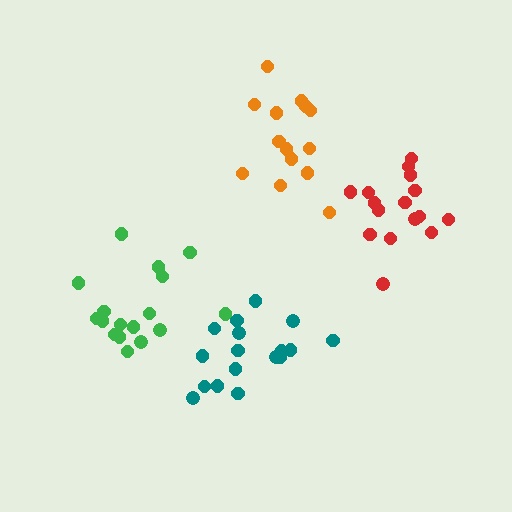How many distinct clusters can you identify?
There are 4 distinct clusters.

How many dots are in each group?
Group 1: 17 dots, Group 2: 14 dots, Group 3: 16 dots, Group 4: 17 dots (64 total).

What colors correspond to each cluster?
The clusters are colored: teal, orange, red, green.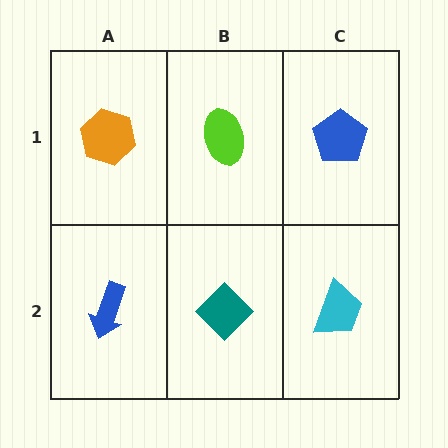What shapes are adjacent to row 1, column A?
A blue arrow (row 2, column A), a lime ellipse (row 1, column B).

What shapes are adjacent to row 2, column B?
A lime ellipse (row 1, column B), a blue arrow (row 2, column A), a cyan trapezoid (row 2, column C).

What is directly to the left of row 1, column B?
An orange hexagon.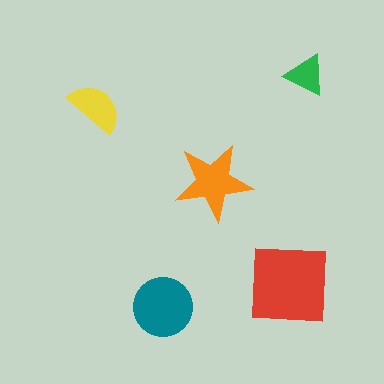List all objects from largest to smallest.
The red square, the teal circle, the orange star, the yellow semicircle, the green triangle.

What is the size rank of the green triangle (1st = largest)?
5th.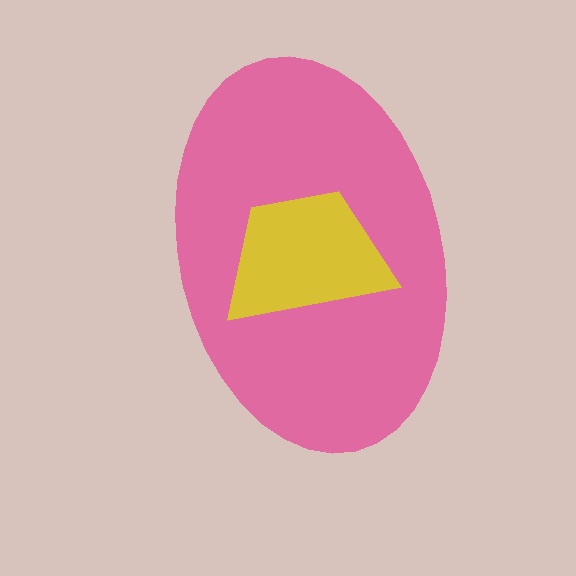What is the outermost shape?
The pink ellipse.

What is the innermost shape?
The yellow trapezoid.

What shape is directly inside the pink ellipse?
The yellow trapezoid.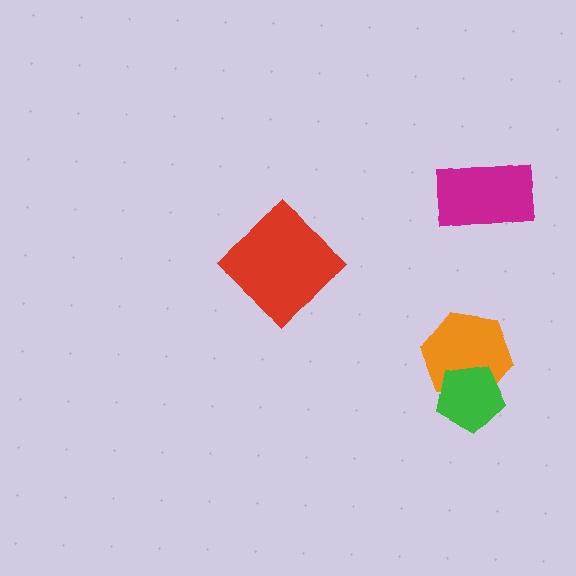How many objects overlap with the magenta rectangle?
0 objects overlap with the magenta rectangle.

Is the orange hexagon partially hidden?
Yes, it is partially covered by another shape.